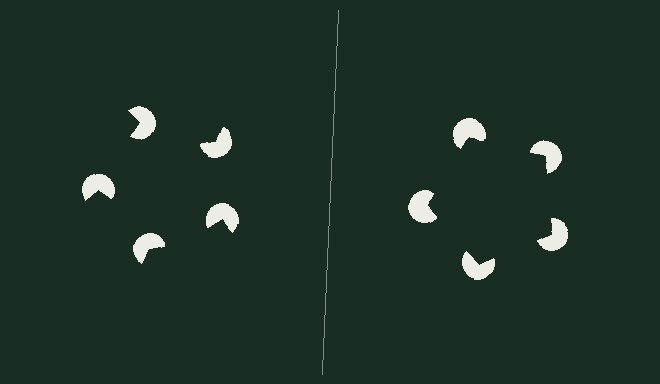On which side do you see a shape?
An illusory pentagon appears on the right side. On the left side the wedge cuts are rotated, so no coherent shape forms.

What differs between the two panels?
The pac-man discs are positioned identically on both sides; only the wedge orientations differ. On the right they align to a pentagon; on the left they are misaligned.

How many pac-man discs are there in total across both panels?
10 — 5 on each side.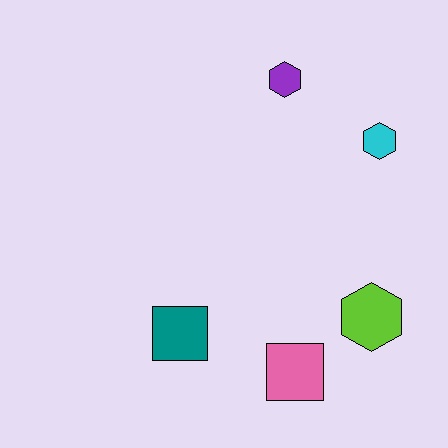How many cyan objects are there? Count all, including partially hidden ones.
There is 1 cyan object.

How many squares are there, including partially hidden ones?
There are 2 squares.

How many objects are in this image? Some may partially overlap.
There are 5 objects.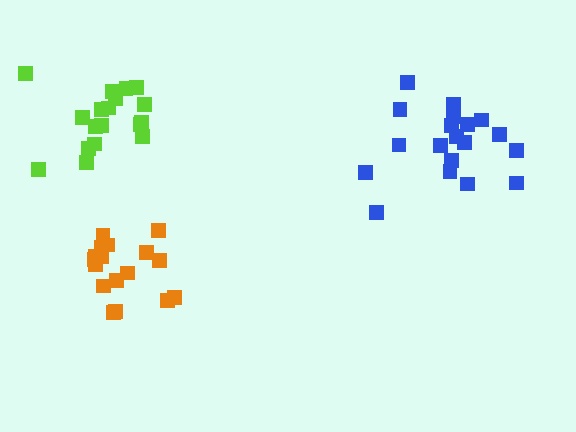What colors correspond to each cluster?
The clusters are colored: orange, blue, lime.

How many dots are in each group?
Group 1: 17 dots, Group 2: 19 dots, Group 3: 18 dots (54 total).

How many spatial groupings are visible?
There are 3 spatial groupings.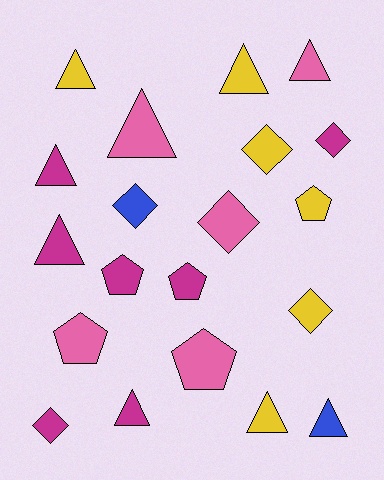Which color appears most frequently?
Magenta, with 7 objects.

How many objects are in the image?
There are 20 objects.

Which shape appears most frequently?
Triangle, with 9 objects.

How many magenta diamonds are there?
There are 2 magenta diamonds.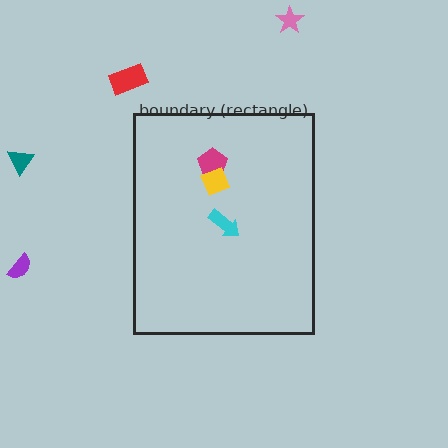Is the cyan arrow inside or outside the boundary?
Inside.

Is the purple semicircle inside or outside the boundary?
Outside.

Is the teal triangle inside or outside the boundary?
Outside.